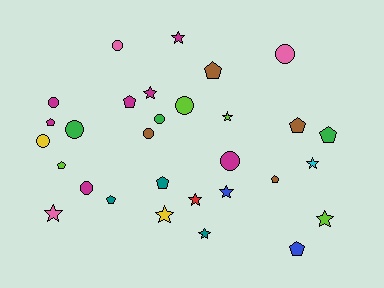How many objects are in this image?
There are 30 objects.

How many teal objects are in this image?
There are 3 teal objects.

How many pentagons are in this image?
There are 10 pentagons.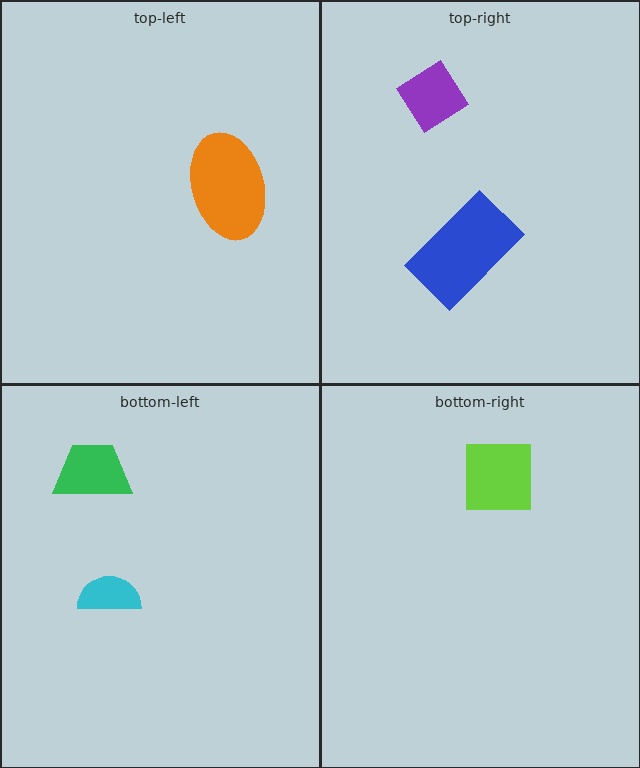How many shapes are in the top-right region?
2.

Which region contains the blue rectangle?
The top-right region.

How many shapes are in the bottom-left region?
2.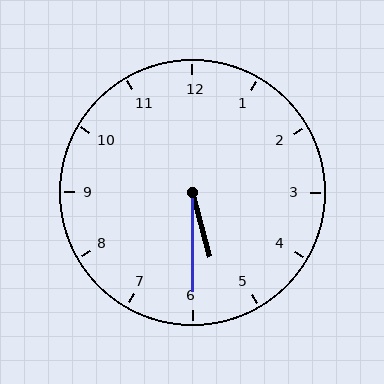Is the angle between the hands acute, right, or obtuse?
It is acute.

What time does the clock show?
5:30.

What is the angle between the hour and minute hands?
Approximately 15 degrees.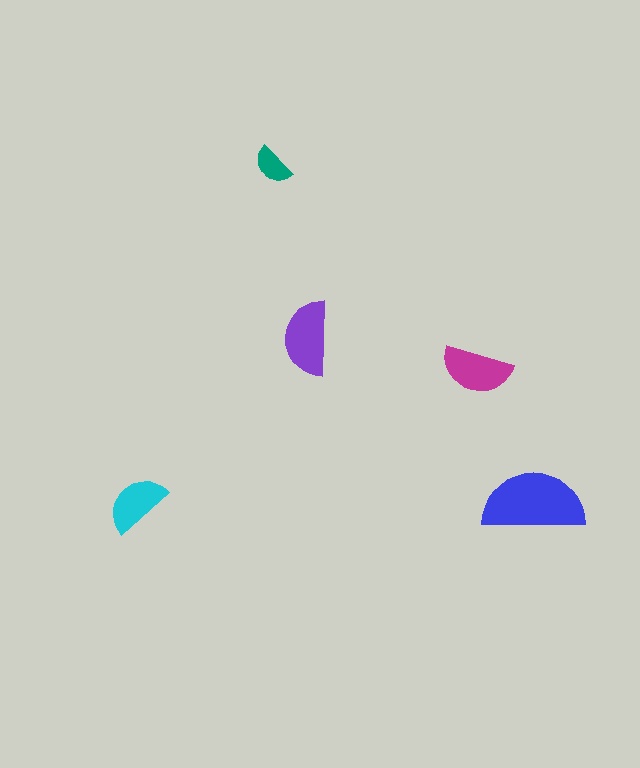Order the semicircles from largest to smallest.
the blue one, the purple one, the magenta one, the cyan one, the teal one.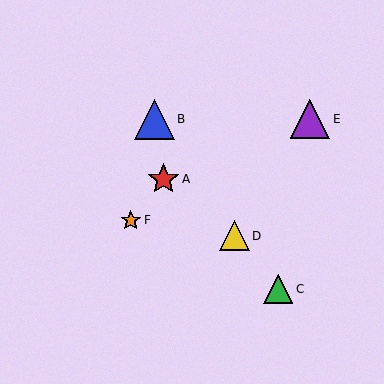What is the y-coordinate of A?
Object A is at y≈179.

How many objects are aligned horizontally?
2 objects (B, E) are aligned horizontally.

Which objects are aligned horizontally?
Objects B, E are aligned horizontally.